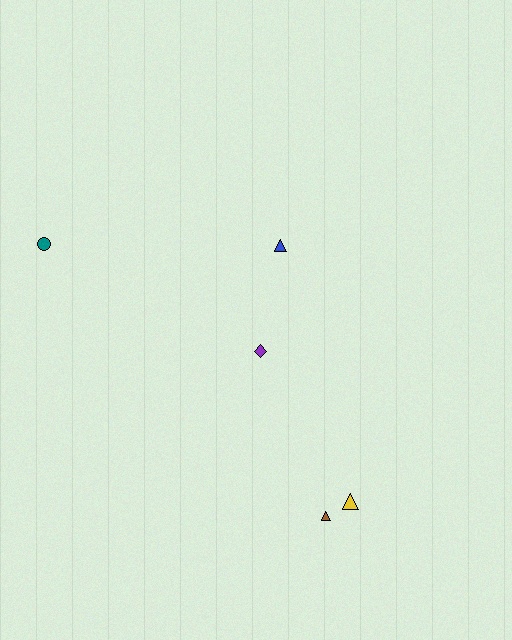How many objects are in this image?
There are 5 objects.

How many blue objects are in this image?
There is 1 blue object.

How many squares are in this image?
There are no squares.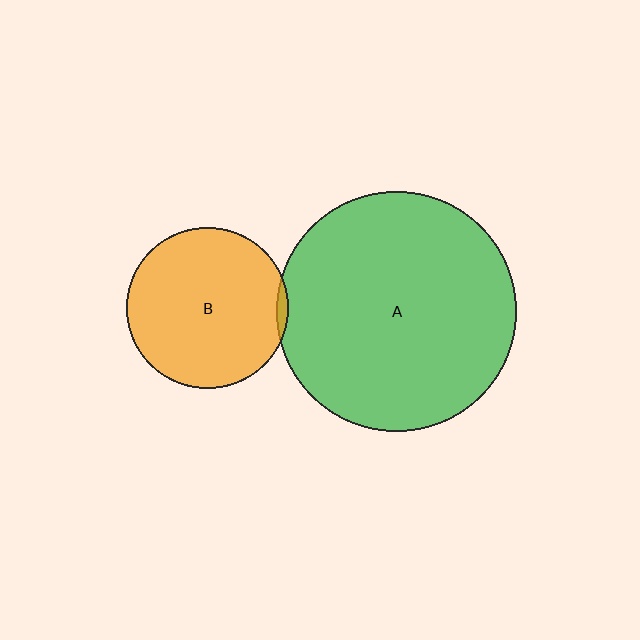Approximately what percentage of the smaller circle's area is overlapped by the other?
Approximately 5%.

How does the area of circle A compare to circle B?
Approximately 2.2 times.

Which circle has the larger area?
Circle A (green).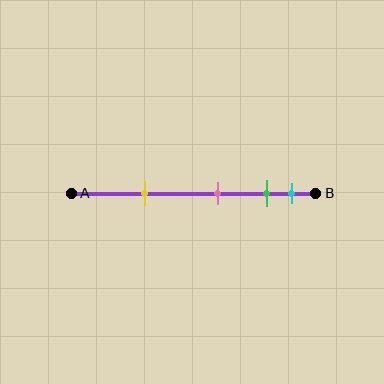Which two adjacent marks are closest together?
The green and cyan marks are the closest adjacent pair.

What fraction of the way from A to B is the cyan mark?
The cyan mark is approximately 90% (0.9) of the way from A to B.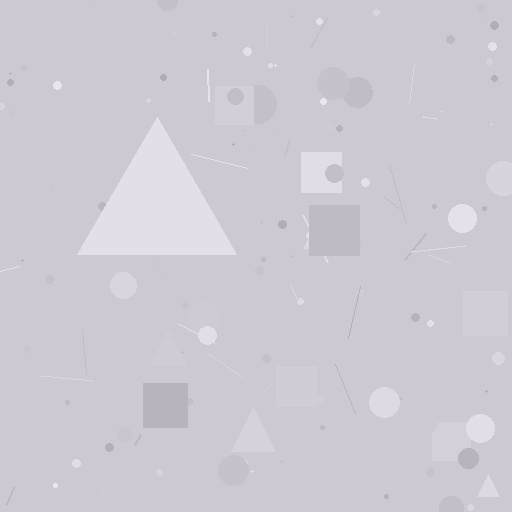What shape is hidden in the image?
A triangle is hidden in the image.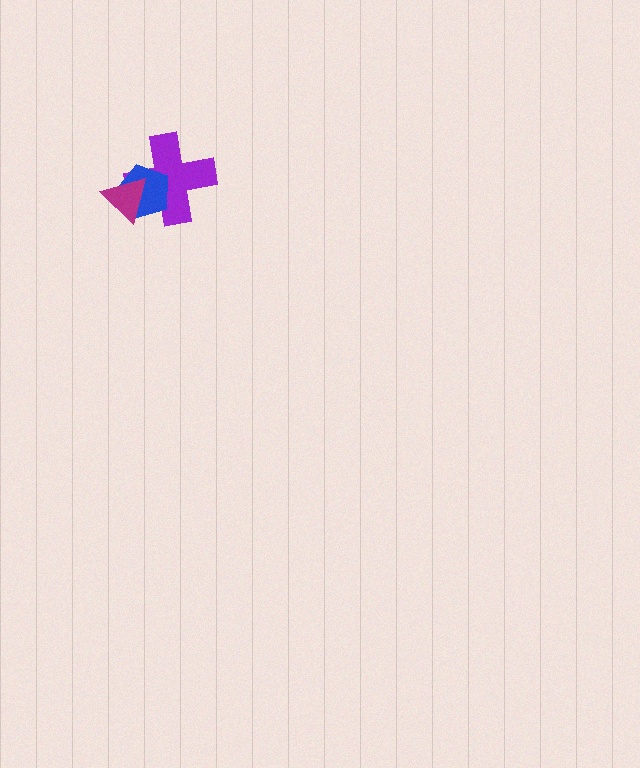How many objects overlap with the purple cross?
2 objects overlap with the purple cross.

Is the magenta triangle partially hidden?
No, no other shape covers it.